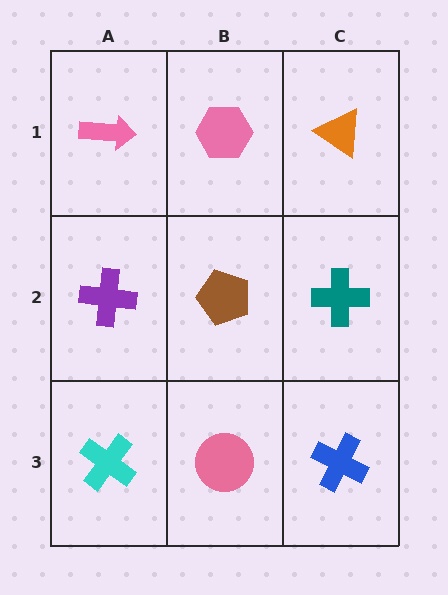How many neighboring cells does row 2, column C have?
3.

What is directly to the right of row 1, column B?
An orange triangle.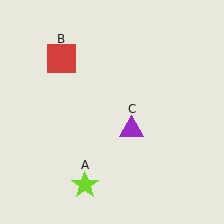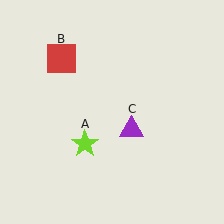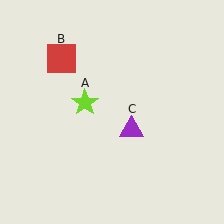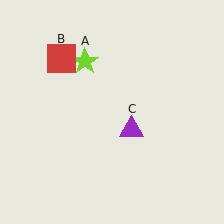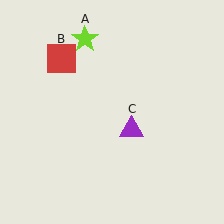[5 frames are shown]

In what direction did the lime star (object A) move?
The lime star (object A) moved up.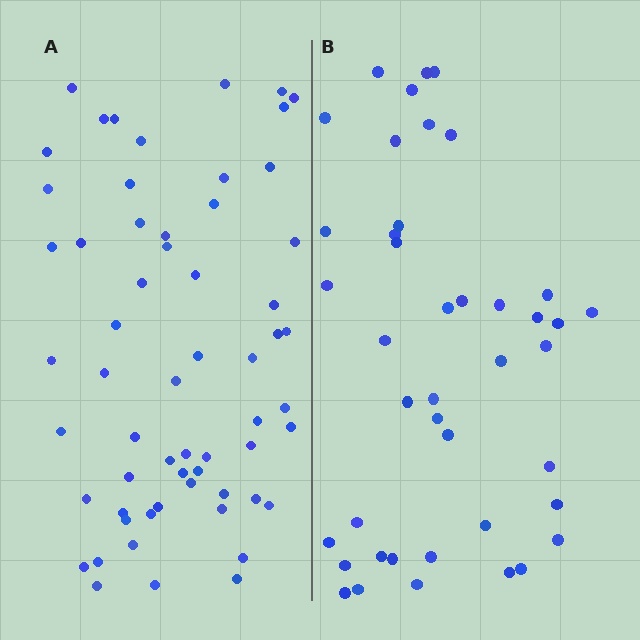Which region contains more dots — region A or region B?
Region A (the left region) has more dots.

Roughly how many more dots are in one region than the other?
Region A has approximately 20 more dots than region B.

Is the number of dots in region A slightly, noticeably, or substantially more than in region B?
Region A has noticeably more, but not dramatically so. The ratio is roughly 1.4 to 1.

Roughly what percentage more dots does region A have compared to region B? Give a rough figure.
About 45% more.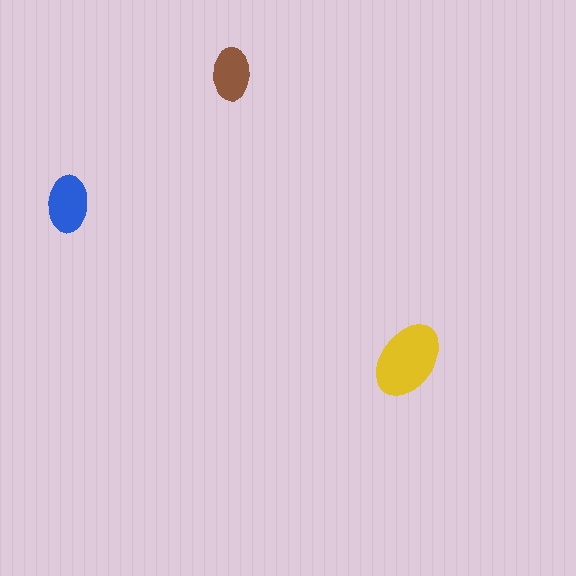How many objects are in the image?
There are 3 objects in the image.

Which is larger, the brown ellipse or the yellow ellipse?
The yellow one.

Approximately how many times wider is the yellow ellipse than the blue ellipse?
About 1.5 times wider.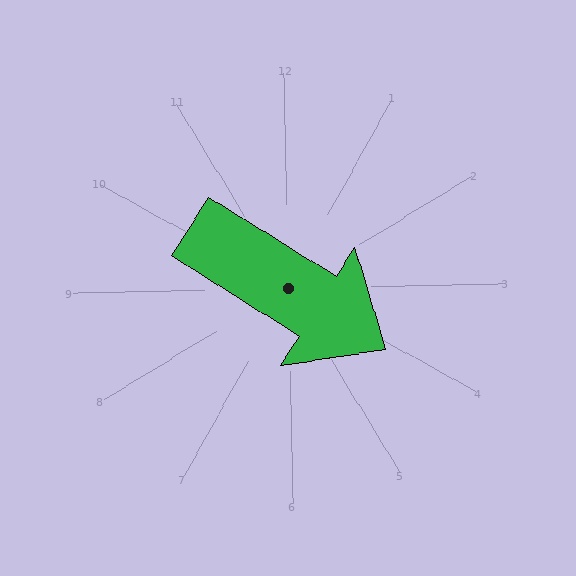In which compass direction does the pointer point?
Southeast.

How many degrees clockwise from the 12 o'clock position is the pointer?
Approximately 123 degrees.